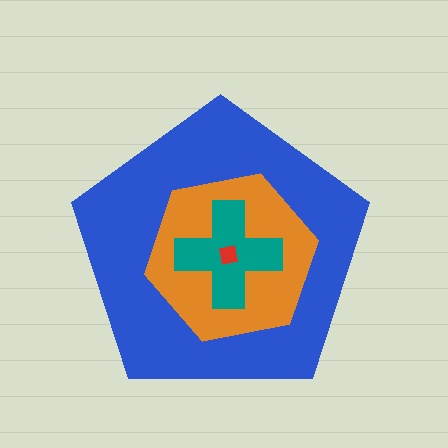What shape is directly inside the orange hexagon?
The teal cross.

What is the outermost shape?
The blue pentagon.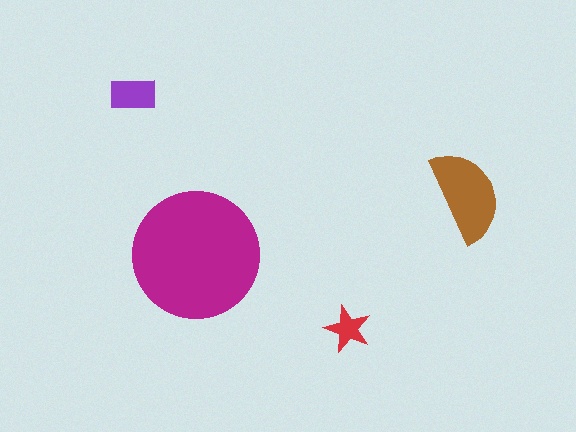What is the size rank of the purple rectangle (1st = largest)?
3rd.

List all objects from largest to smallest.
The magenta circle, the brown semicircle, the purple rectangle, the red star.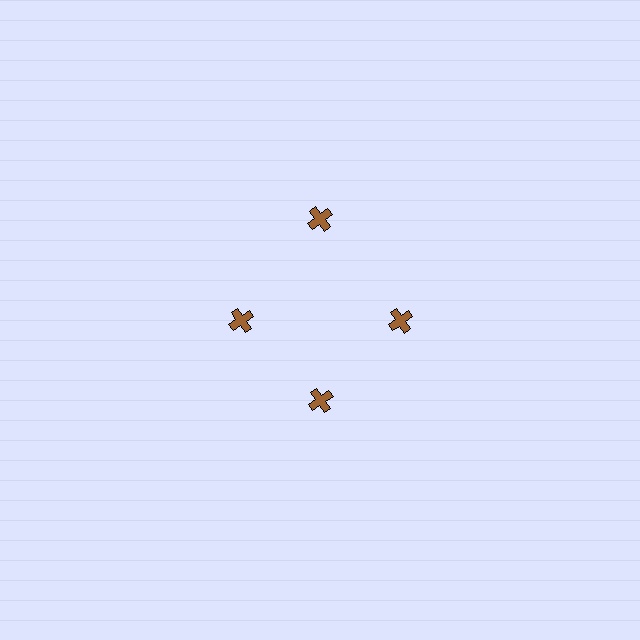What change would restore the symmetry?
The symmetry would be restored by moving it inward, back onto the ring so that all 4 crosses sit at equal angles and equal distance from the center.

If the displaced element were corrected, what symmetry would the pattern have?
It would have 4-fold rotational symmetry — the pattern would map onto itself every 90 degrees.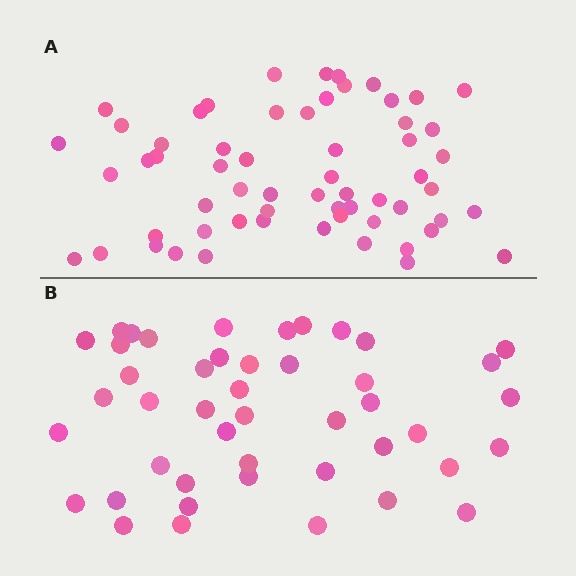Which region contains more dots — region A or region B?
Region A (the top region) has more dots.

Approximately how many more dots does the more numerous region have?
Region A has approximately 15 more dots than region B.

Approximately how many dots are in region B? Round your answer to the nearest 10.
About 40 dots. (The exact count is 45, which rounds to 40.)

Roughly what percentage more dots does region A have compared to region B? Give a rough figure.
About 35% more.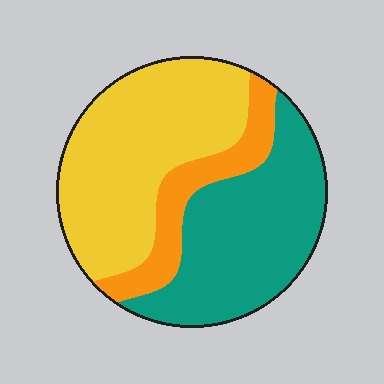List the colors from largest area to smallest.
From largest to smallest: yellow, teal, orange.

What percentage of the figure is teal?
Teal takes up about two fifths (2/5) of the figure.